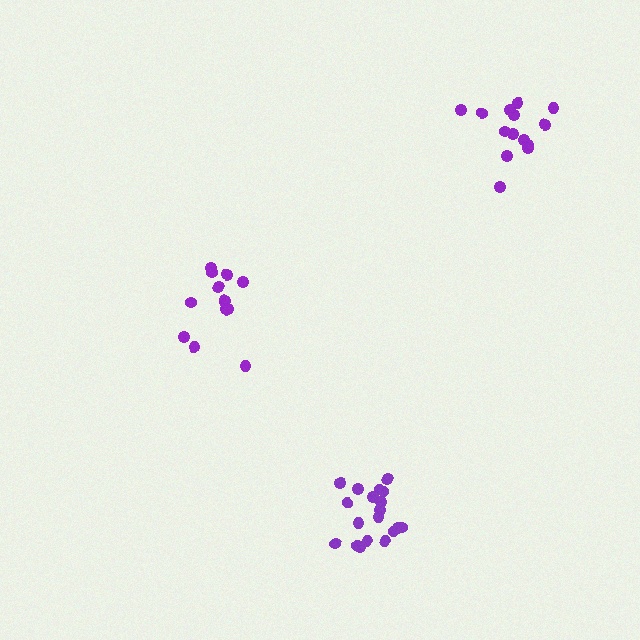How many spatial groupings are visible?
There are 3 spatial groupings.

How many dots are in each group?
Group 1: 13 dots, Group 2: 19 dots, Group 3: 14 dots (46 total).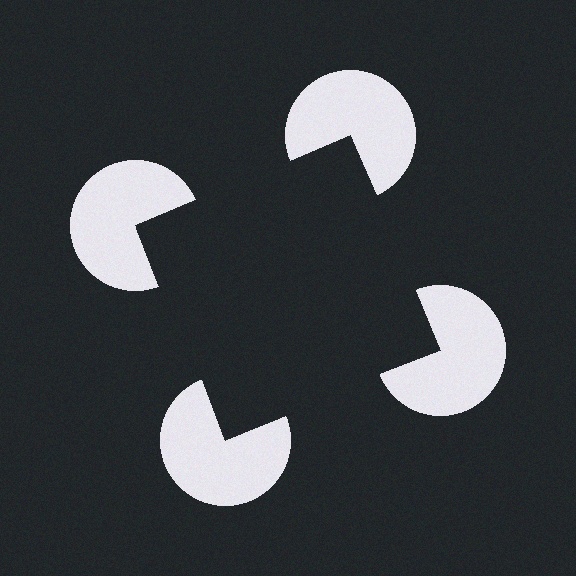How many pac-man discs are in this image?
There are 4 — one at each vertex of the illusory square.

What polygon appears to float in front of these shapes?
An illusory square — its edges are inferred from the aligned wedge cuts in the pac-man discs, not physically drawn.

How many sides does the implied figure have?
4 sides.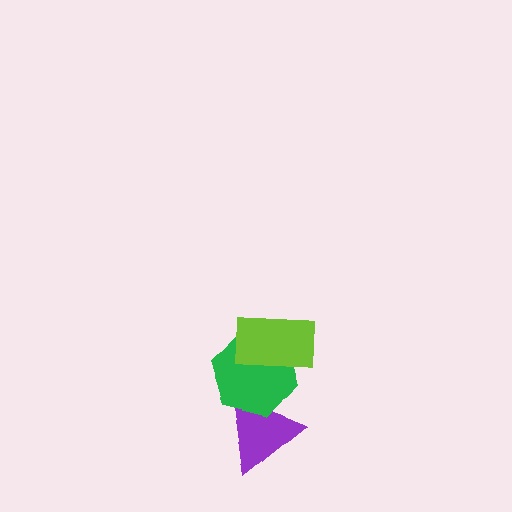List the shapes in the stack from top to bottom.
From top to bottom: the lime rectangle, the green hexagon, the purple triangle.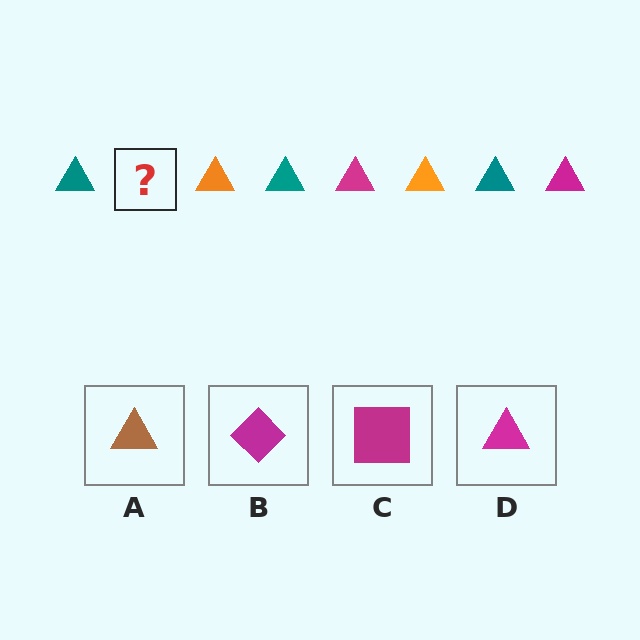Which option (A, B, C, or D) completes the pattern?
D.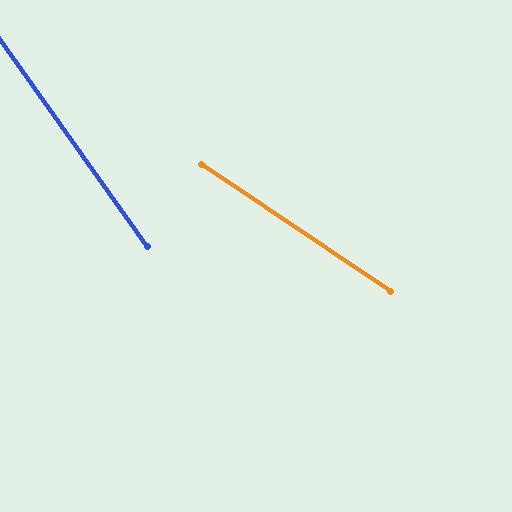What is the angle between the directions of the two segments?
Approximately 20 degrees.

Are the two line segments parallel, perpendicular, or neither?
Neither parallel nor perpendicular — they differ by about 20°.